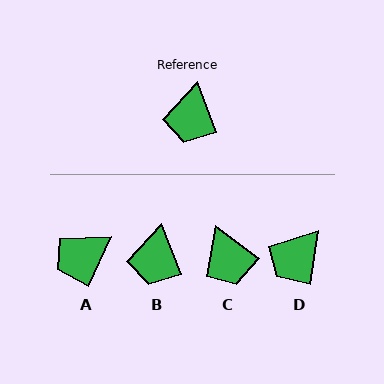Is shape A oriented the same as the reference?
No, it is off by about 46 degrees.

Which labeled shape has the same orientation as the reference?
B.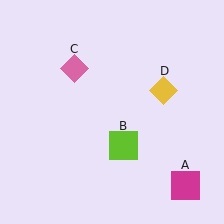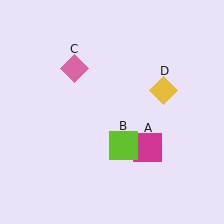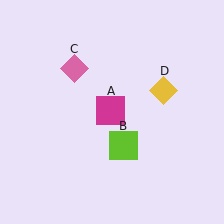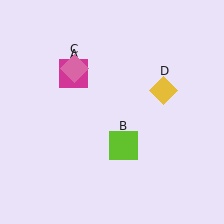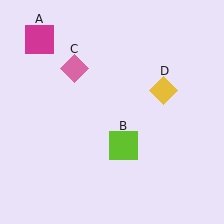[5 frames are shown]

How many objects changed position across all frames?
1 object changed position: magenta square (object A).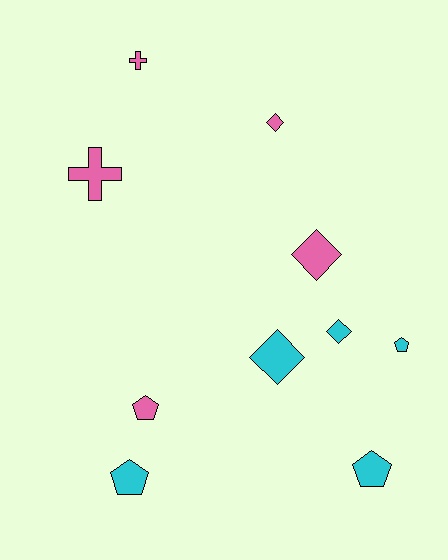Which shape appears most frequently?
Pentagon, with 4 objects.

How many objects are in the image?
There are 10 objects.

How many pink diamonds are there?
There are 2 pink diamonds.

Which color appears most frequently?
Cyan, with 5 objects.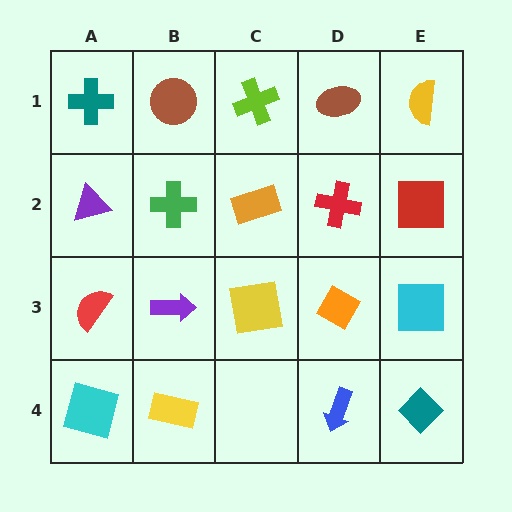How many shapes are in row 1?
5 shapes.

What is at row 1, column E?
A yellow semicircle.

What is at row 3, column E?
A cyan square.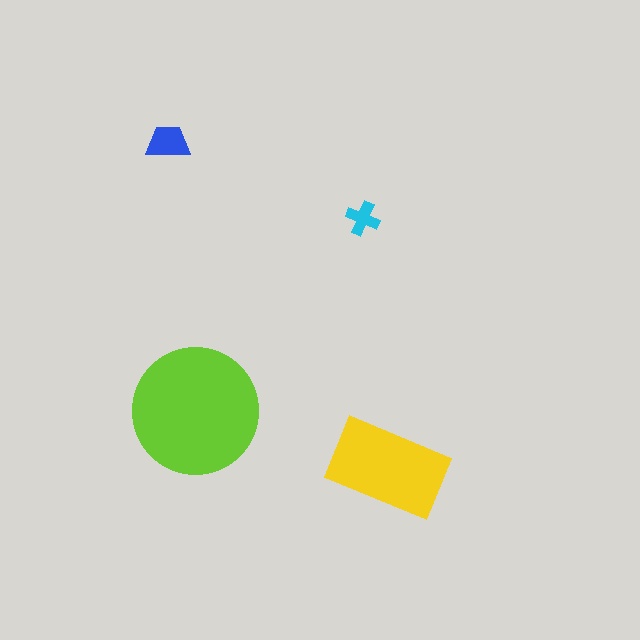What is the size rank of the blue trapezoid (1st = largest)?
3rd.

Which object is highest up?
The blue trapezoid is topmost.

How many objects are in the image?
There are 4 objects in the image.